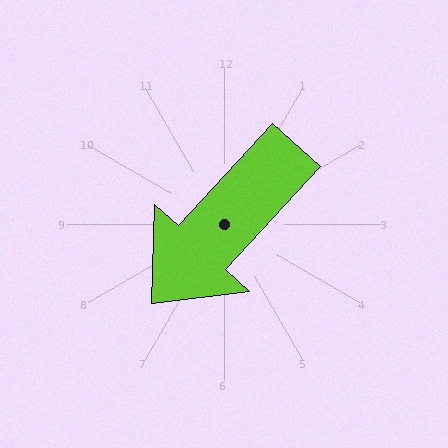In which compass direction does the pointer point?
Southwest.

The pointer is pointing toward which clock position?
Roughly 7 o'clock.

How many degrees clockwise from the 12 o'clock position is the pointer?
Approximately 222 degrees.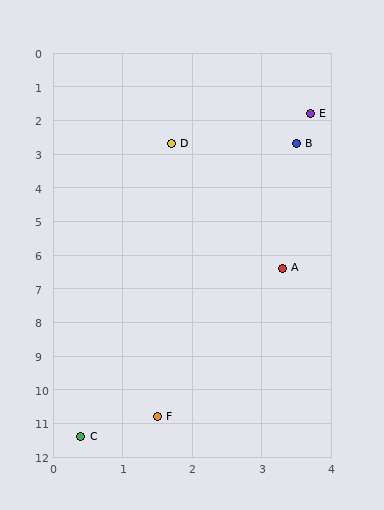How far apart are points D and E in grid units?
Points D and E are about 2.2 grid units apart.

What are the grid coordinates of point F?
Point F is at approximately (1.5, 10.8).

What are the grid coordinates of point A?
Point A is at approximately (3.3, 6.4).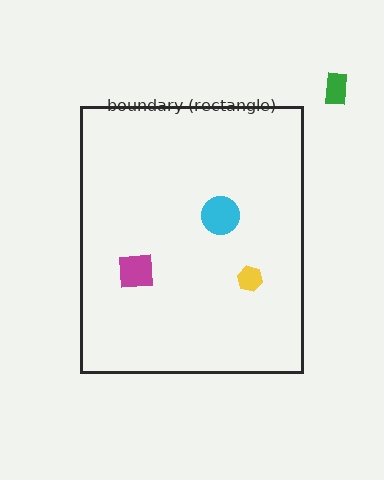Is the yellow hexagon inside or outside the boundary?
Inside.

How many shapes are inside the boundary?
3 inside, 1 outside.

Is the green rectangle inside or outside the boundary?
Outside.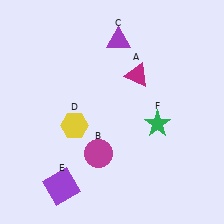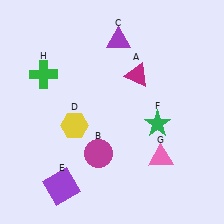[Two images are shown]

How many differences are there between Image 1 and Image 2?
There are 2 differences between the two images.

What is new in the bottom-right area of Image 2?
A pink triangle (G) was added in the bottom-right area of Image 2.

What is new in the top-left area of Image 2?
A green cross (H) was added in the top-left area of Image 2.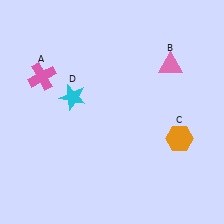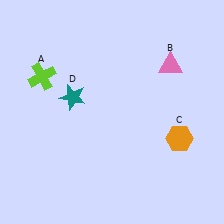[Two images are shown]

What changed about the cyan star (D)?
In Image 1, D is cyan. In Image 2, it changed to teal.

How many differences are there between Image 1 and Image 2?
There are 2 differences between the two images.